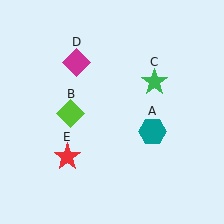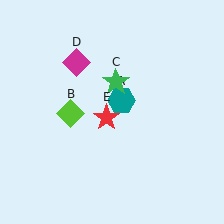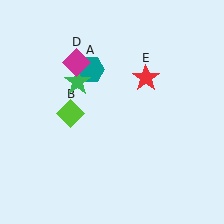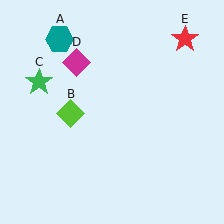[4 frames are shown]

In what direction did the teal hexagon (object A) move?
The teal hexagon (object A) moved up and to the left.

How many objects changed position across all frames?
3 objects changed position: teal hexagon (object A), green star (object C), red star (object E).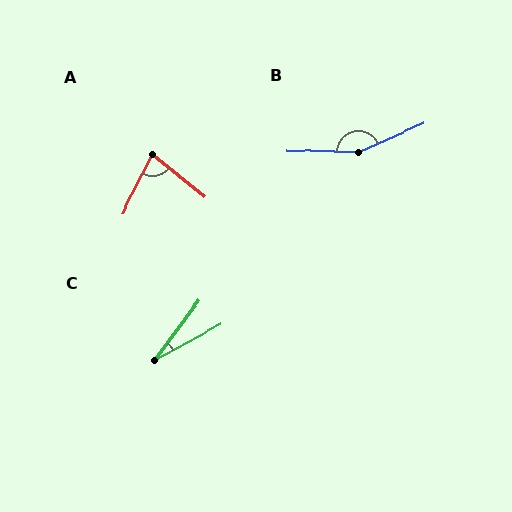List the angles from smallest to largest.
C (25°), A (78°), B (154°).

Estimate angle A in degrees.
Approximately 78 degrees.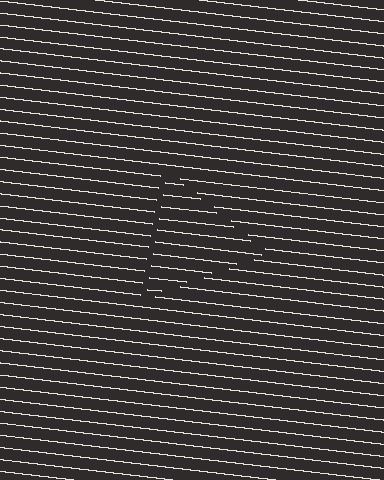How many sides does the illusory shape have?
3 sides — the line-ends trace a triangle.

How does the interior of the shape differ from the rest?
The interior of the shape contains the same grating, shifted by half a period — the contour is defined by the phase discontinuity where line-ends from the inner and outer gratings abut.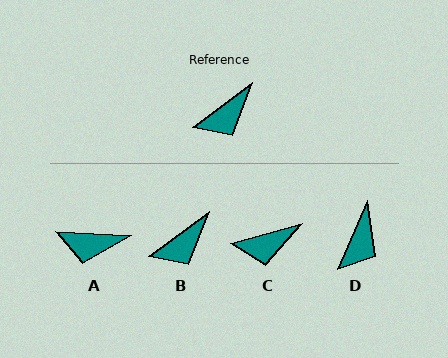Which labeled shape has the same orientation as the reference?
B.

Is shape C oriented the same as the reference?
No, it is off by about 21 degrees.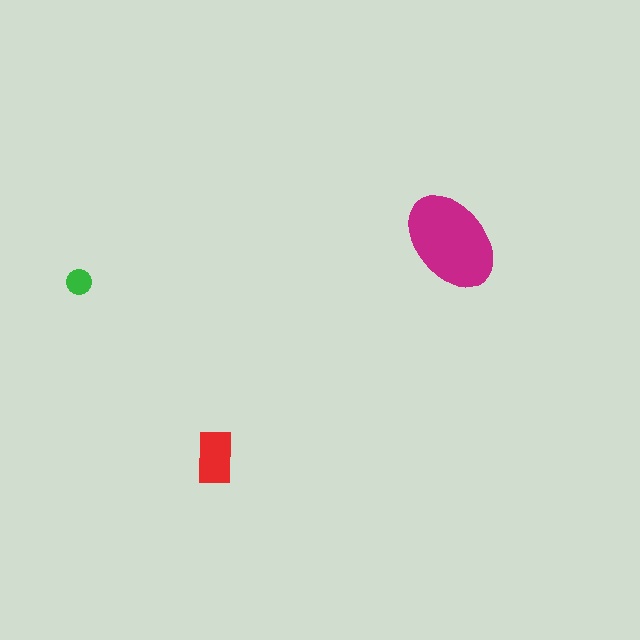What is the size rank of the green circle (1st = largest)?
3rd.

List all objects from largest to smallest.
The magenta ellipse, the red rectangle, the green circle.